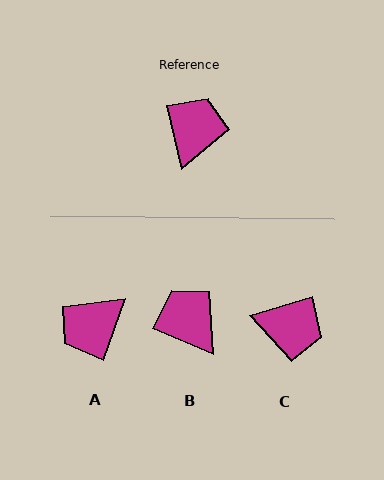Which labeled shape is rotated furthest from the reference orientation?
A, about 147 degrees away.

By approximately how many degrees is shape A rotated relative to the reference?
Approximately 147 degrees counter-clockwise.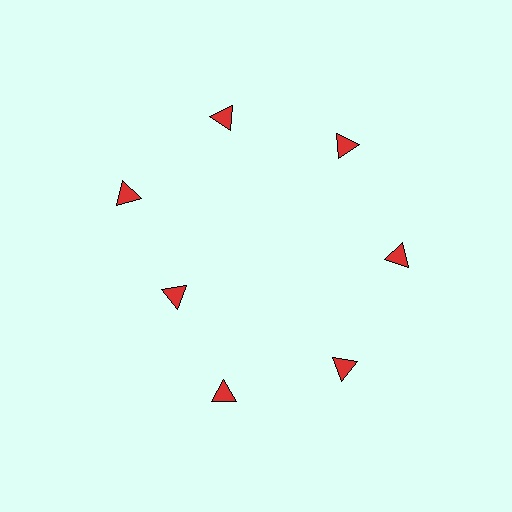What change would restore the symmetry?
The symmetry would be restored by moving it outward, back onto the ring so that all 7 triangles sit at equal angles and equal distance from the center.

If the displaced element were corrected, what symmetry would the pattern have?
It would have 7-fold rotational symmetry — the pattern would map onto itself every 51 degrees.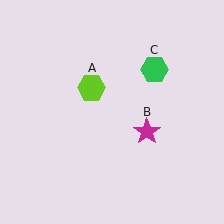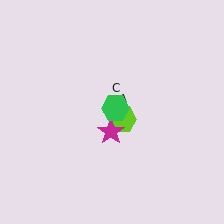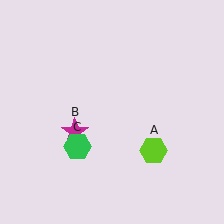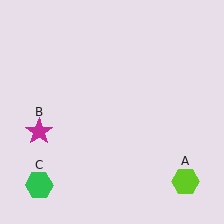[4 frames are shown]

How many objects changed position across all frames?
3 objects changed position: lime hexagon (object A), magenta star (object B), green hexagon (object C).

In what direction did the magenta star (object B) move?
The magenta star (object B) moved left.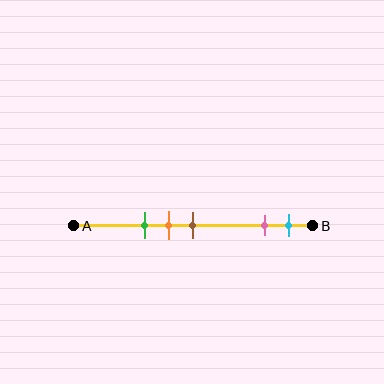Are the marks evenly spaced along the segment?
No, the marks are not evenly spaced.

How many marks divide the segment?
There are 5 marks dividing the segment.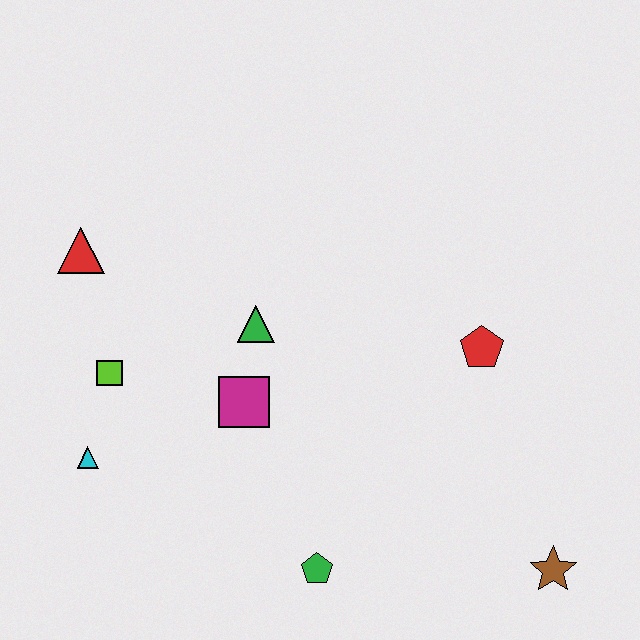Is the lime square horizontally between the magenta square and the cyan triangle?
Yes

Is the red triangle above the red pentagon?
Yes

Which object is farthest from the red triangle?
The brown star is farthest from the red triangle.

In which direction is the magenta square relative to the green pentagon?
The magenta square is above the green pentagon.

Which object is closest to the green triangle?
The magenta square is closest to the green triangle.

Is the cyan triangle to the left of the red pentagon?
Yes